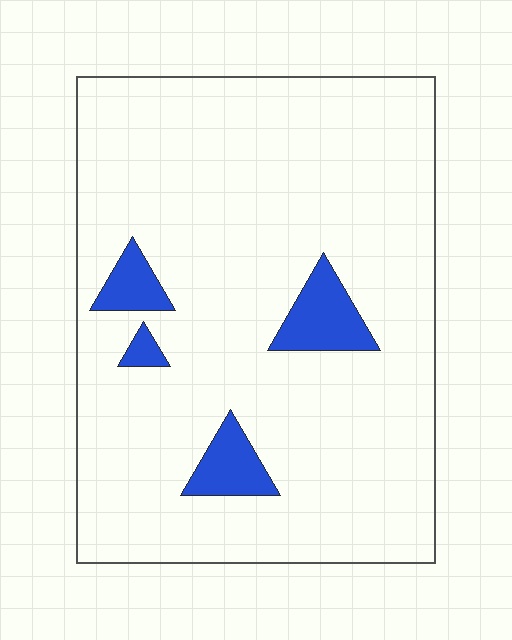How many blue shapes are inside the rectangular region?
4.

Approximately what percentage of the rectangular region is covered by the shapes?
Approximately 10%.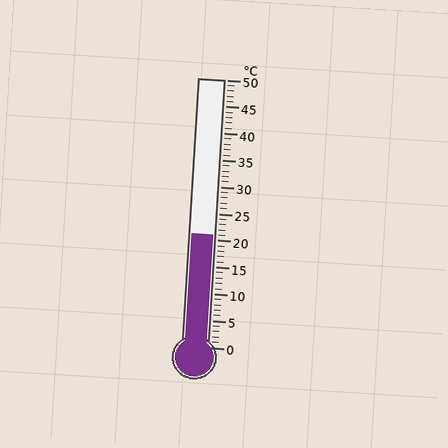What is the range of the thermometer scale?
The thermometer scale ranges from 0°C to 50°C.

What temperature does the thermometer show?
The thermometer shows approximately 21°C.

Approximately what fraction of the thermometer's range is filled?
The thermometer is filled to approximately 40% of its range.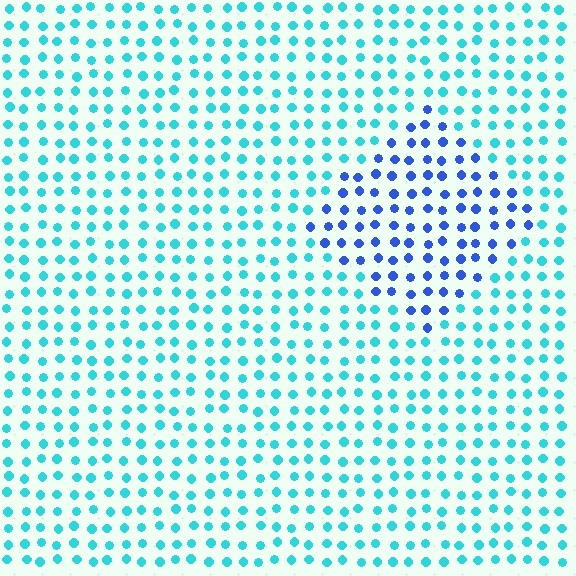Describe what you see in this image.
The image is filled with small cyan elements in a uniform arrangement. A diamond-shaped region is visible where the elements are tinted to a slightly different hue, forming a subtle color boundary.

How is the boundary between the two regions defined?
The boundary is defined purely by a slight shift in hue (about 46 degrees). Spacing, size, and orientation are identical on both sides.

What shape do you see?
I see a diamond.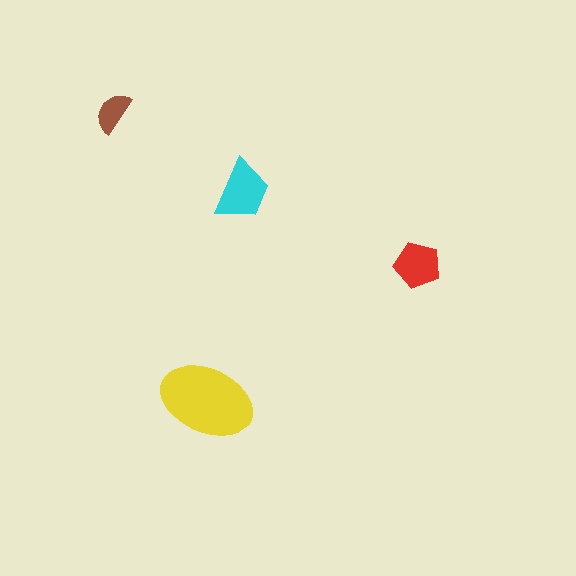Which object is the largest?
The yellow ellipse.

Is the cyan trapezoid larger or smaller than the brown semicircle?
Larger.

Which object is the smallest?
The brown semicircle.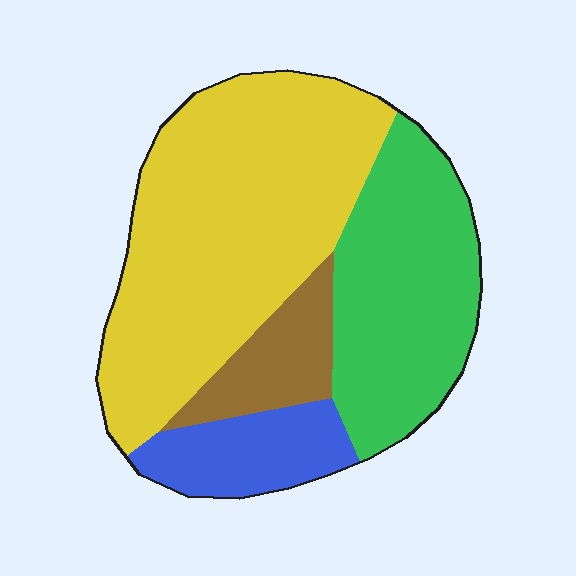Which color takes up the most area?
Yellow, at roughly 50%.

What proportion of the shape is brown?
Brown takes up less than a quarter of the shape.